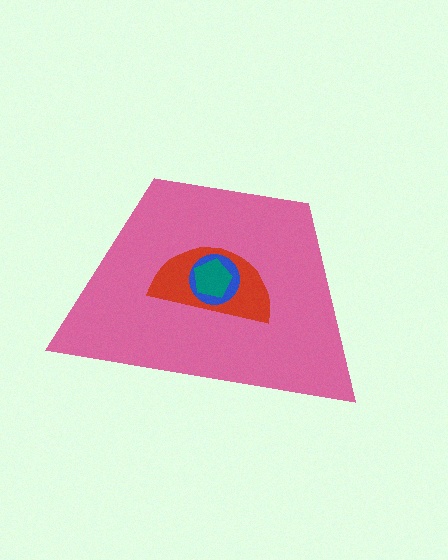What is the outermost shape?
The pink trapezoid.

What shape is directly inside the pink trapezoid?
The red semicircle.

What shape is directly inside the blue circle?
The teal pentagon.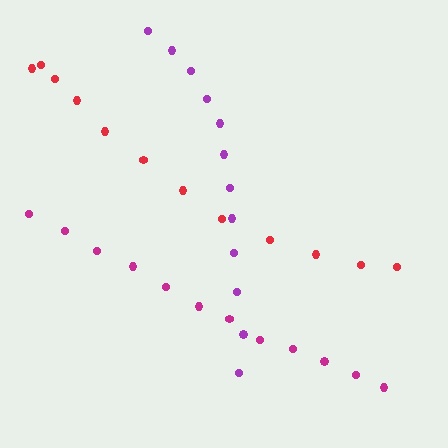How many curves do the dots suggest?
There are 3 distinct paths.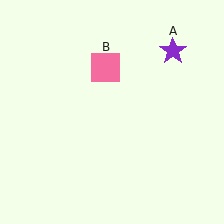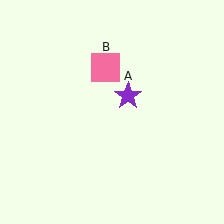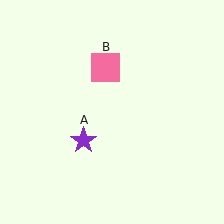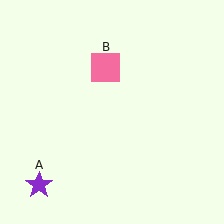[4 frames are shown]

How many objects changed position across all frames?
1 object changed position: purple star (object A).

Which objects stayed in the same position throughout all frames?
Pink square (object B) remained stationary.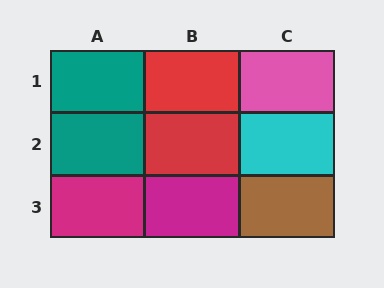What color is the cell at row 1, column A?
Teal.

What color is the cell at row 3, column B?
Magenta.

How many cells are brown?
1 cell is brown.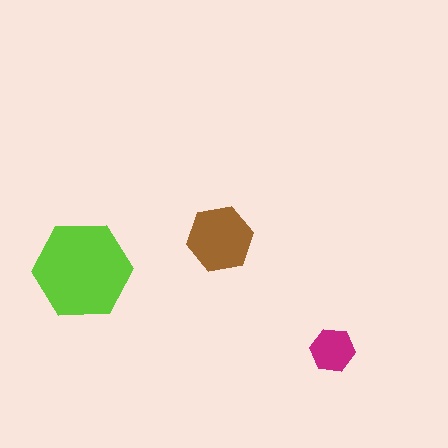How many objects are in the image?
There are 3 objects in the image.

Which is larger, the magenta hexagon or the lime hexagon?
The lime one.